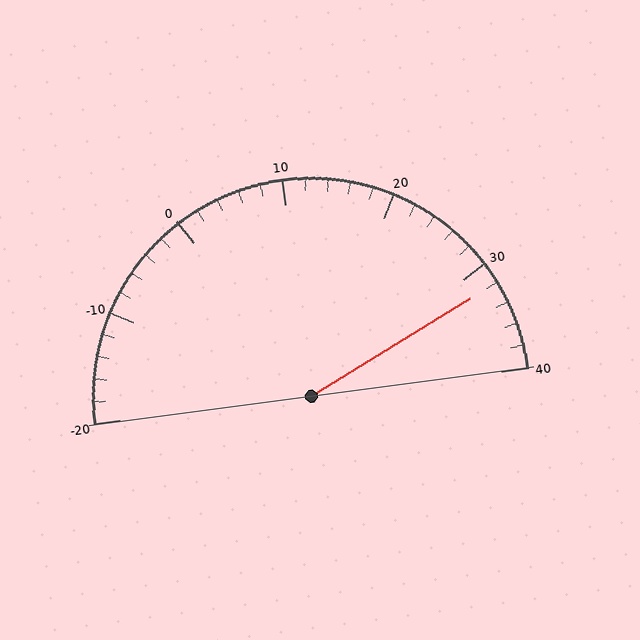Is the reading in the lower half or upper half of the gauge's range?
The reading is in the upper half of the range (-20 to 40).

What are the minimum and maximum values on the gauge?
The gauge ranges from -20 to 40.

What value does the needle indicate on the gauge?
The needle indicates approximately 32.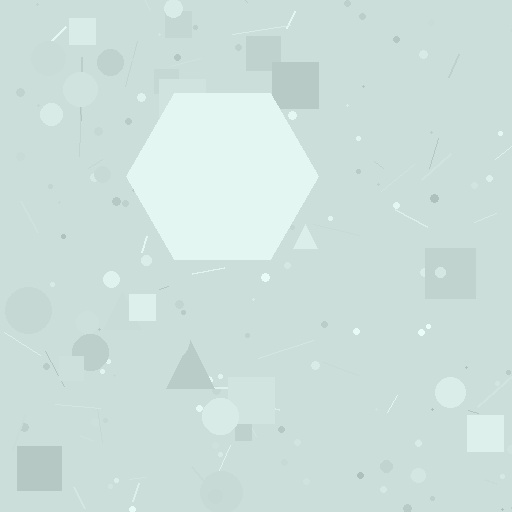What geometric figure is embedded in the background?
A hexagon is embedded in the background.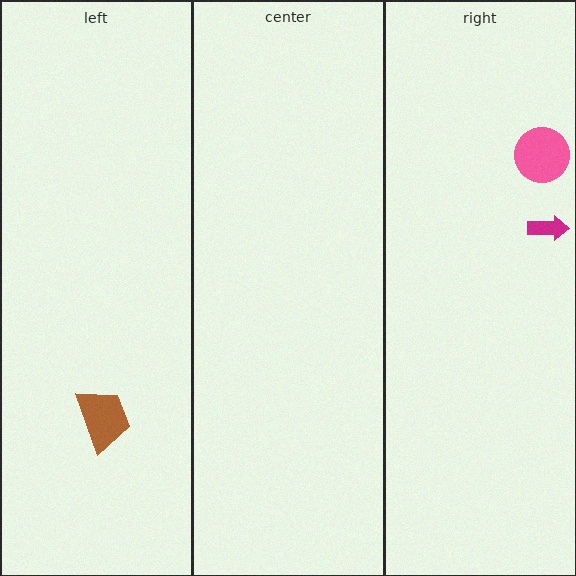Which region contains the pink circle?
The right region.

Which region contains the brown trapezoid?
The left region.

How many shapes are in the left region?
1.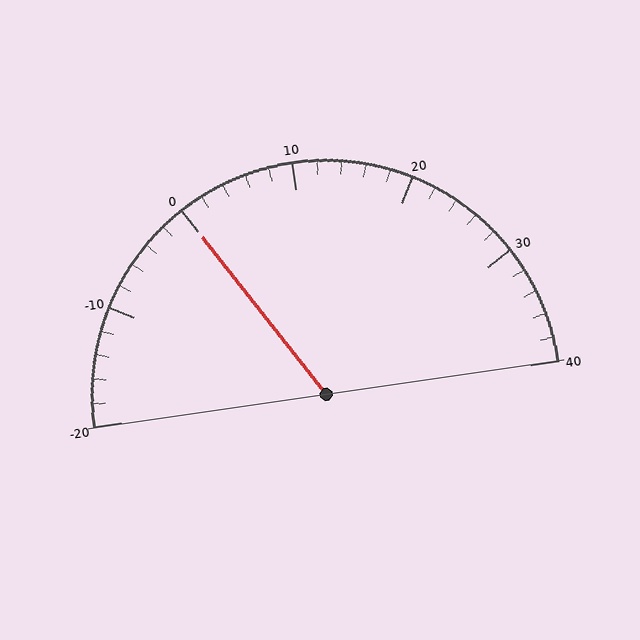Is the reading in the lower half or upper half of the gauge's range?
The reading is in the lower half of the range (-20 to 40).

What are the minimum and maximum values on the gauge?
The gauge ranges from -20 to 40.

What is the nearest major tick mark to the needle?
The nearest major tick mark is 0.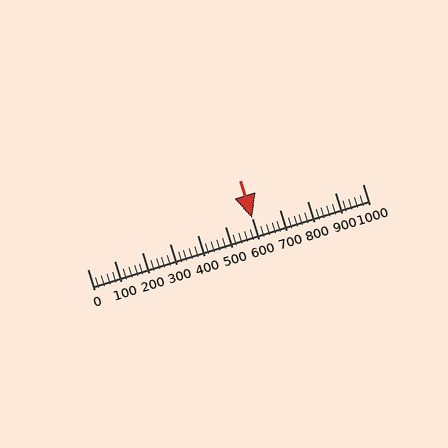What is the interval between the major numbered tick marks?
The major tick marks are spaced 100 units apart.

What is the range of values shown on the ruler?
The ruler shows values from 0 to 1000.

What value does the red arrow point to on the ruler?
The red arrow points to approximately 600.